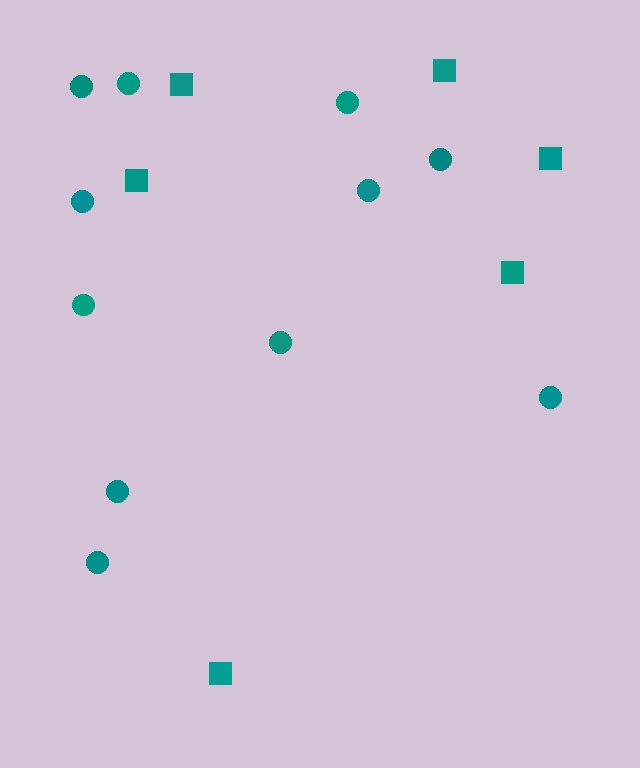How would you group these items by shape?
There are 2 groups: one group of circles (11) and one group of squares (6).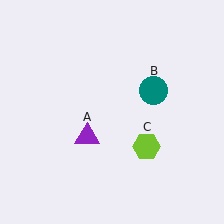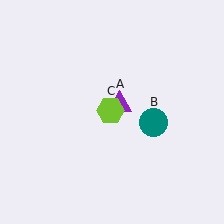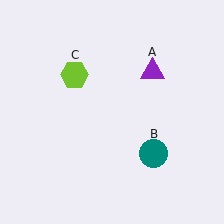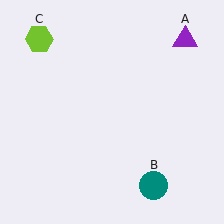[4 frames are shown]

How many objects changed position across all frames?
3 objects changed position: purple triangle (object A), teal circle (object B), lime hexagon (object C).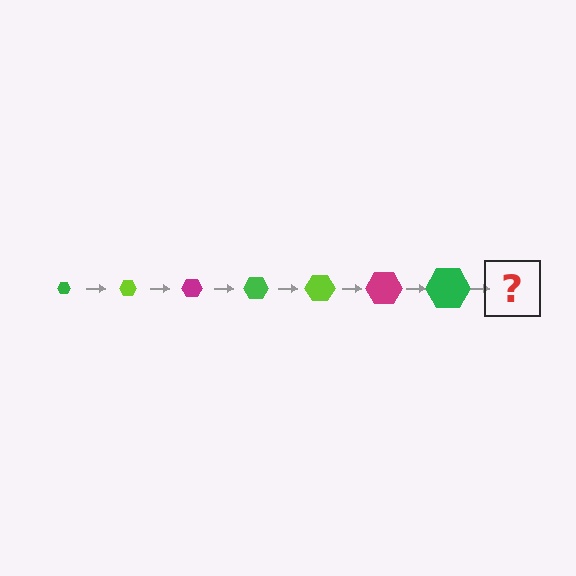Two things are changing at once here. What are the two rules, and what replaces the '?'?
The two rules are that the hexagon grows larger each step and the color cycles through green, lime, and magenta. The '?' should be a lime hexagon, larger than the previous one.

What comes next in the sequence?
The next element should be a lime hexagon, larger than the previous one.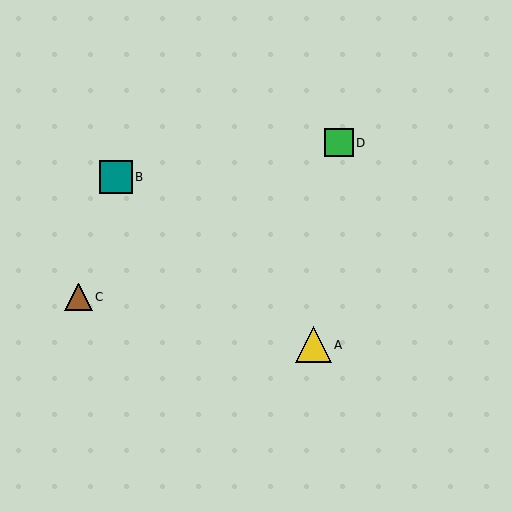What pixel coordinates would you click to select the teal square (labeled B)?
Click at (116, 177) to select the teal square B.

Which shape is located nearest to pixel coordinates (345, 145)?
The green square (labeled D) at (339, 143) is nearest to that location.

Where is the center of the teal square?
The center of the teal square is at (116, 177).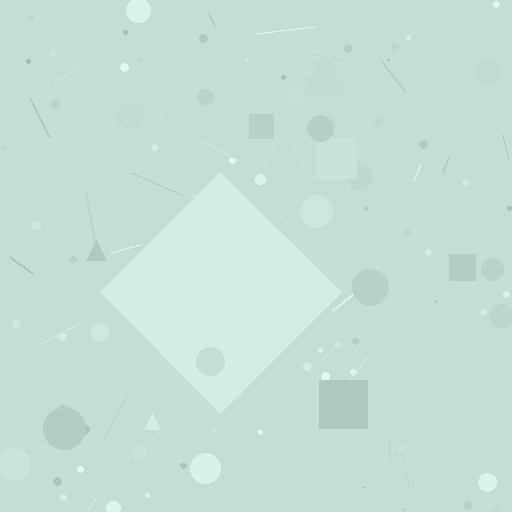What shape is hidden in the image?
A diamond is hidden in the image.